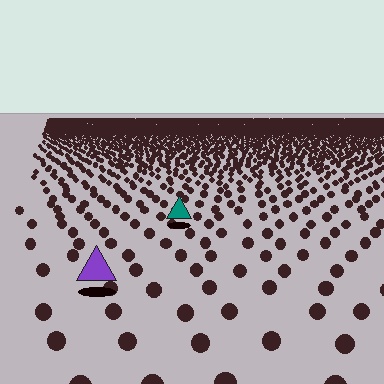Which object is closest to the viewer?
The purple triangle is closest. The texture marks near it are larger and more spread out.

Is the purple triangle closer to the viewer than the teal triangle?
Yes. The purple triangle is closer — you can tell from the texture gradient: the ground texture is coarser near it.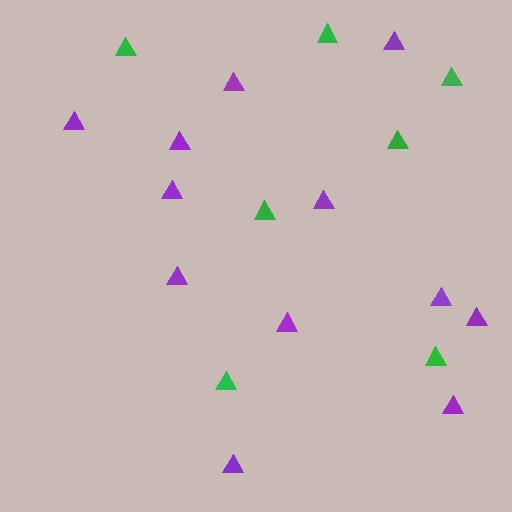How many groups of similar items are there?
There are 2 groups: one group of green triangles (7) and one group of purple triangles (12).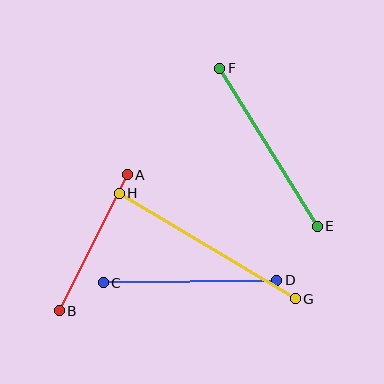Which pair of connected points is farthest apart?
Points G and H are farthest apart.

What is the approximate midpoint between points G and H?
The midpoint is at approximately (207, 246) pixels.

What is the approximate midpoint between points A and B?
The midpoint is at approximately (93, 243) pixels.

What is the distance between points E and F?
The distance is approximately 186 pixels.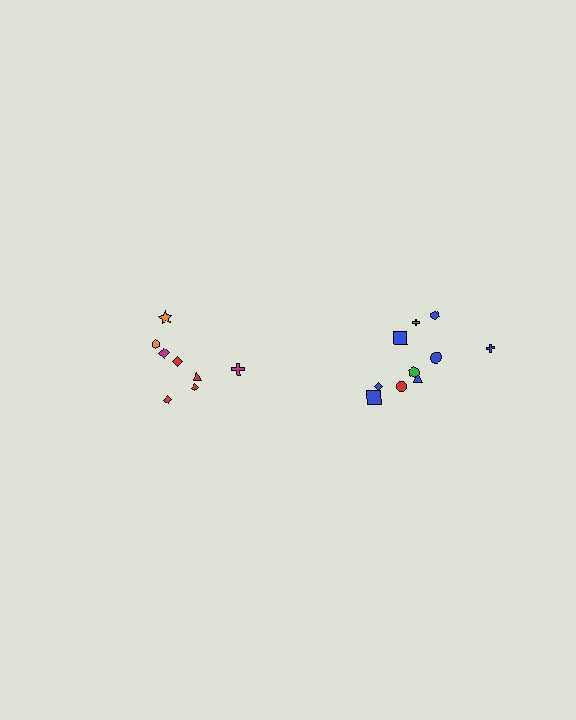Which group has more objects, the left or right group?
The right group.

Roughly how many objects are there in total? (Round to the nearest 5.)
Roughly 20 objects in total.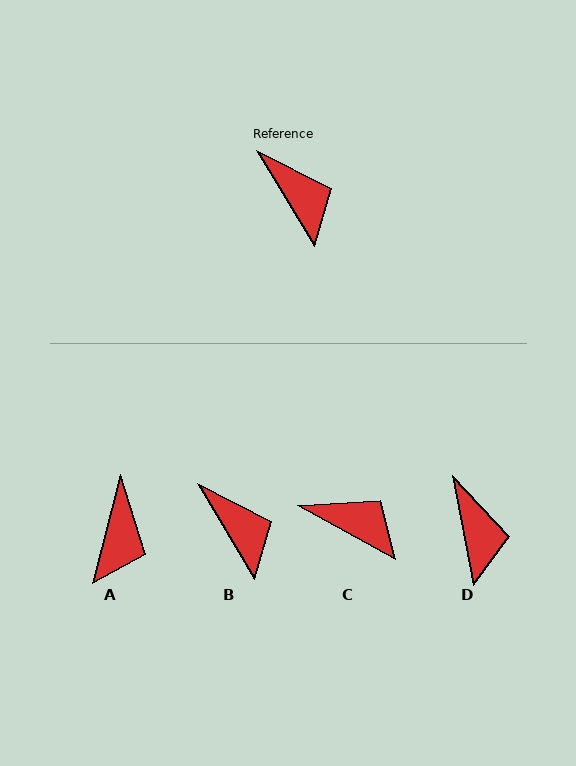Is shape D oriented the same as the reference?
No, it is off by about 20 degrees.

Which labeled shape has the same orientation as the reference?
B.